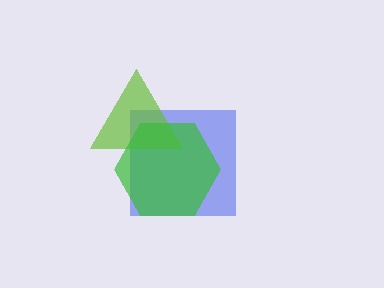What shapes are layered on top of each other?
The layered shapes are: a blue square, a lime triangle, a green hexagon.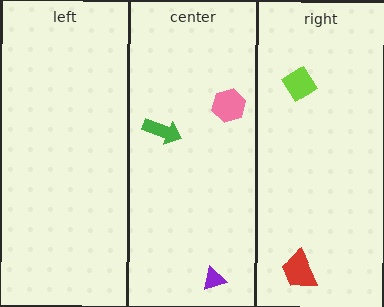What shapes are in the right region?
The red trapezoid, the lime diamond.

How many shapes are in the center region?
3.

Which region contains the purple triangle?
The center region.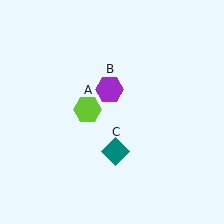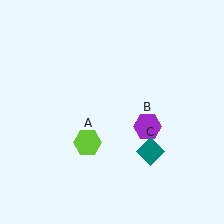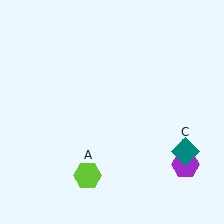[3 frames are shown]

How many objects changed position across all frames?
3 objects changed position: lime hexagon (object A), purple hexagon (object B), teal diamond (object C).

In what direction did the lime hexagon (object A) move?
The lime hexagon (object A) moved down.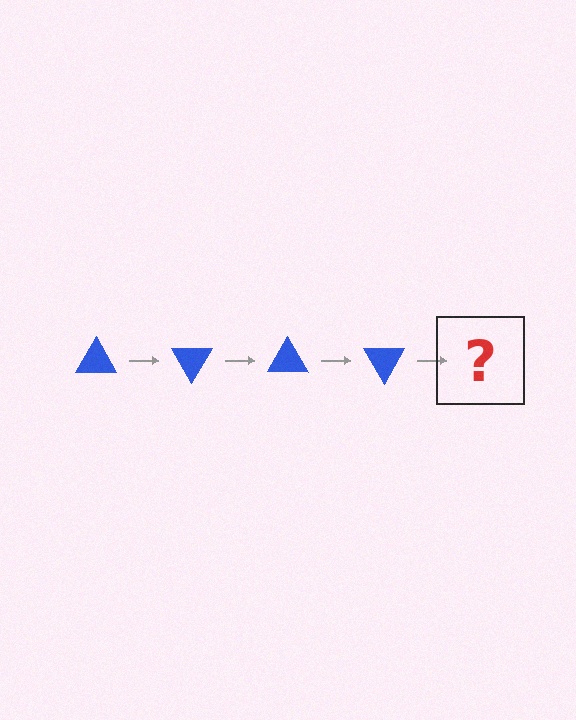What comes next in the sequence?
The next element should be a blue triangle rotated 240 degrees.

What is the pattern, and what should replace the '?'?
The pattern is that the triangle rotates 60 degrees each step. The '?' should be a blue triangle rotated 240 degrees.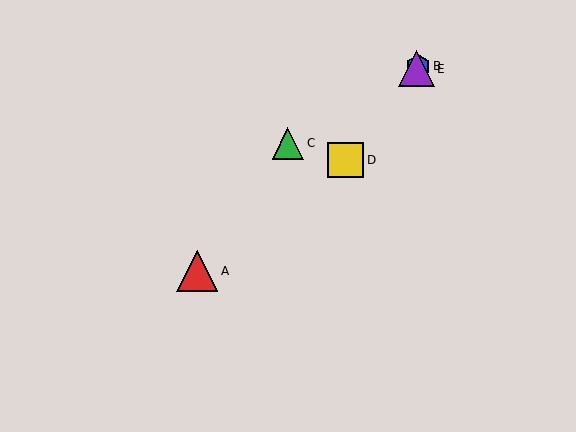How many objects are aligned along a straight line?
3 objects (B, D, E) are aligned along a straight line.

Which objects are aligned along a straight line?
Objects B, D, E are aligned along a straight line.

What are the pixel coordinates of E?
Object E is at (417, 69).